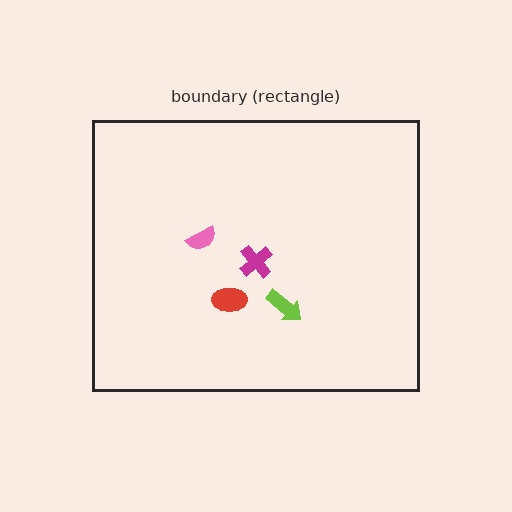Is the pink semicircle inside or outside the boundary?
Inside.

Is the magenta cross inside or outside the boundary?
Inside.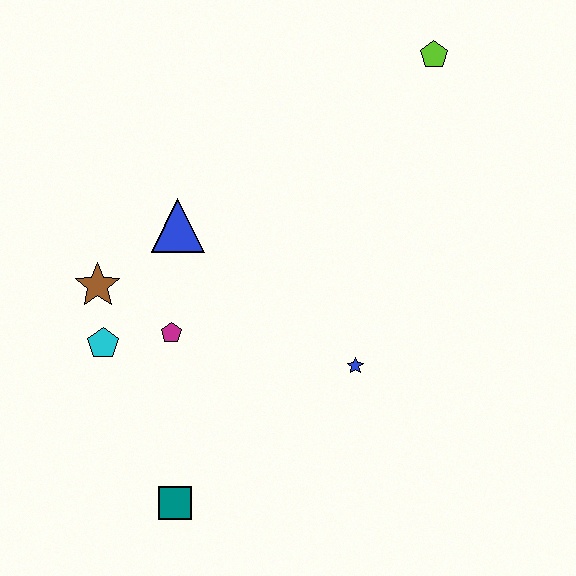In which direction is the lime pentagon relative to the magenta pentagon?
The lime pentagon is above the magenta pentagon.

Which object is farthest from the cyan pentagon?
The lime pentagon is farthest from the cyan pentagon.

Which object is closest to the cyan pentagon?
The brown star is closest to the cyan pentagon.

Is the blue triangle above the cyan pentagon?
Yes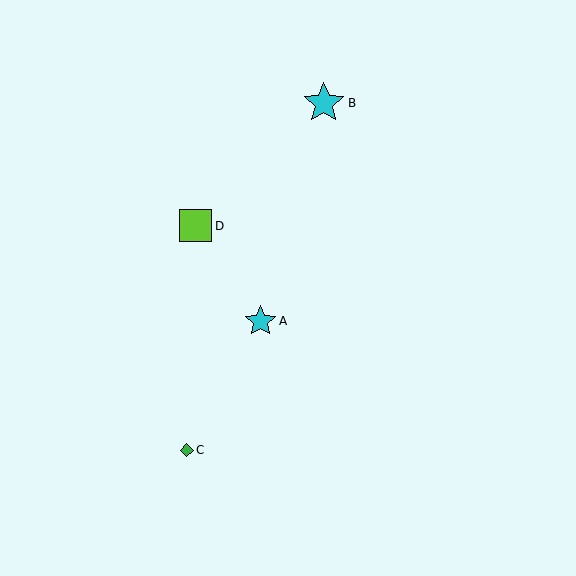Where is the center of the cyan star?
The center of the cyan star is at (324, 103).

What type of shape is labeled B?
Shape B is a cyan star.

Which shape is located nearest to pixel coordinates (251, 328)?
The cyan star (labeled A) at (260, 321) is nearest to that location.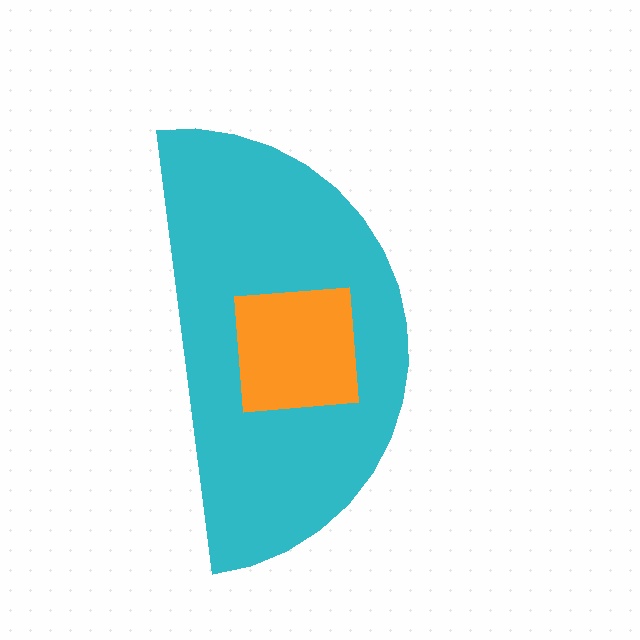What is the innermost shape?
The orange square.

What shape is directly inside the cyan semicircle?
The orange square.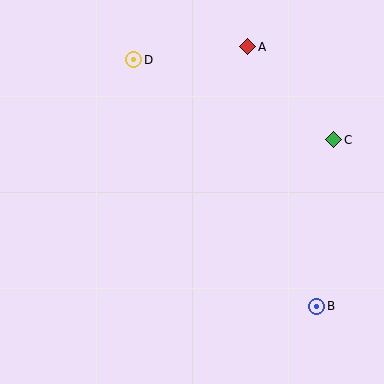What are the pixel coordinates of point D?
Point D is at (134, 60).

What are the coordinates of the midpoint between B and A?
The midpoint between B and A is at (282, 177).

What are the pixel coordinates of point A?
Point A is at (248, 47).